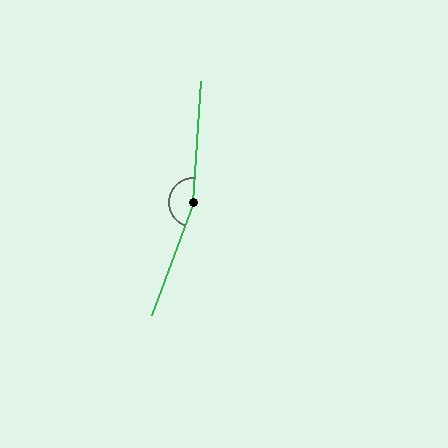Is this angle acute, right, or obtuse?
It is obtuse.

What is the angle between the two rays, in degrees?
Approximately 163 degrees.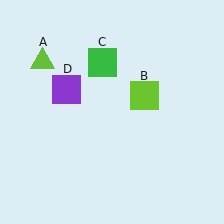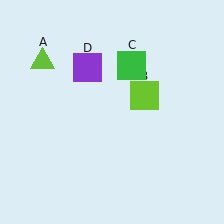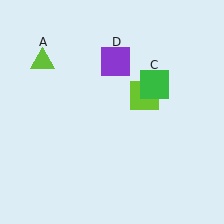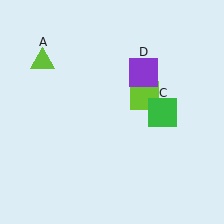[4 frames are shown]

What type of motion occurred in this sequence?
The green square (object C), purple square (object D) rotated clockwise around the center of the scene.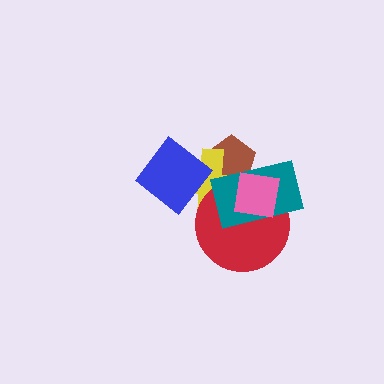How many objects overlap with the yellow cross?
5 objects overlap with the yellow cross.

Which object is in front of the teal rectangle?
The pink square is in front of the teal rectangle.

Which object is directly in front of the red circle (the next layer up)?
The teal rectangle is directly in front of the red circle.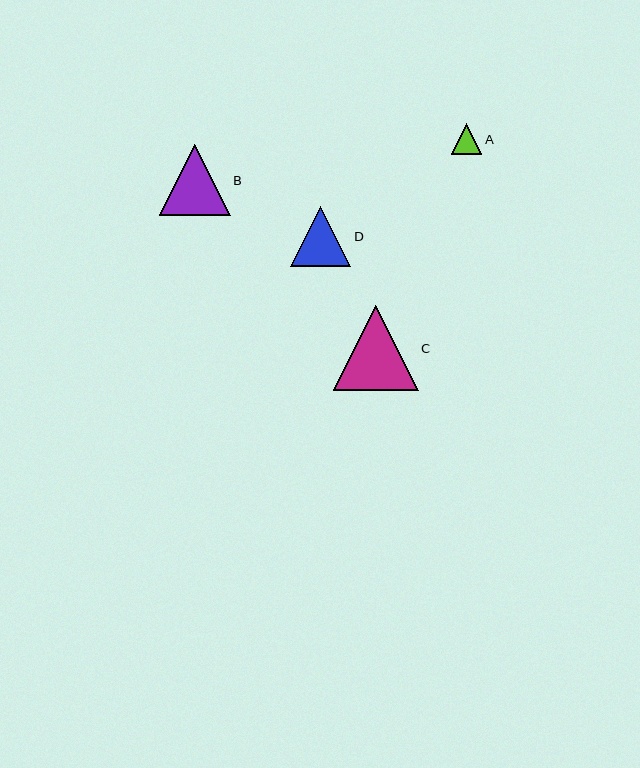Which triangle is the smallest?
Triangle A is the smallest with a size of approximately 31 pixels.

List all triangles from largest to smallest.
From largest to smallest: C, B, D, A.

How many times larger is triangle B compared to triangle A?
Triangle B is approximately 2.3 times the size of triangle A.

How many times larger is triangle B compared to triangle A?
Triangle B is approximately 2.3 times the size of triangle A.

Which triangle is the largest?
Triangle C is the largest with a size of approximately 85 pixels.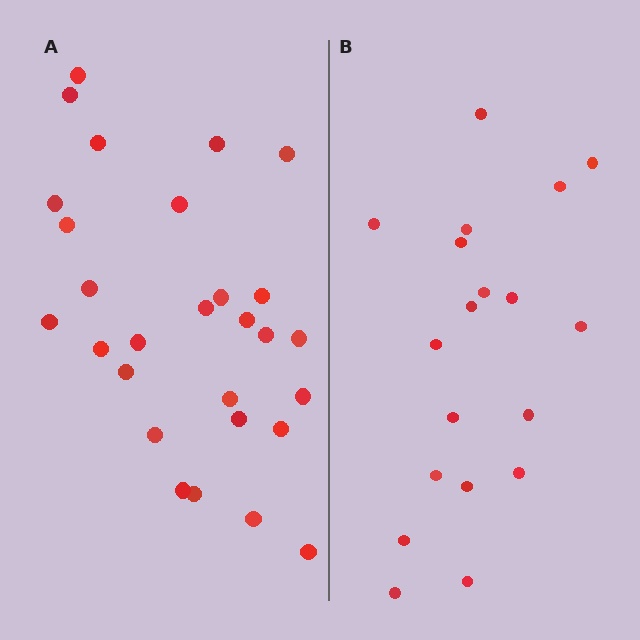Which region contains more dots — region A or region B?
Region A (the left region) has more dots.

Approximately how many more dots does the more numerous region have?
Region A has roughly 8 or so more dots than region B.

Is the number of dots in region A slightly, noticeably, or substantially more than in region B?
Region A has substantially more. The ratio is roughly 1.5 to 1.